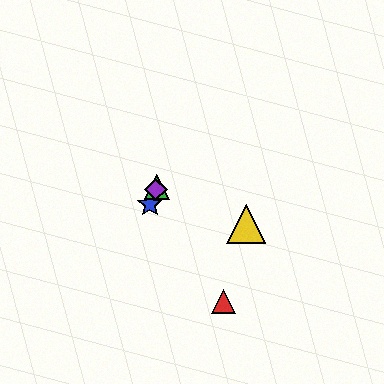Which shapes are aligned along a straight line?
The blue star, the green triangle, the purple diamond are aligned along a straight line.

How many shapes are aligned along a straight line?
3 shapes (the blue star, the green triangle, the purple diamond) are aligned along a straight line.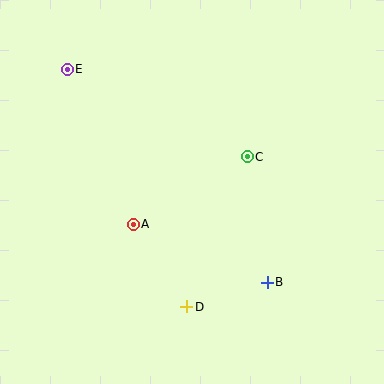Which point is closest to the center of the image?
Point C at (247, 157) is closest to the center.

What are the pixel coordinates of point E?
Point E is at (67, 69).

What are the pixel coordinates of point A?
Point A is at (133, 224).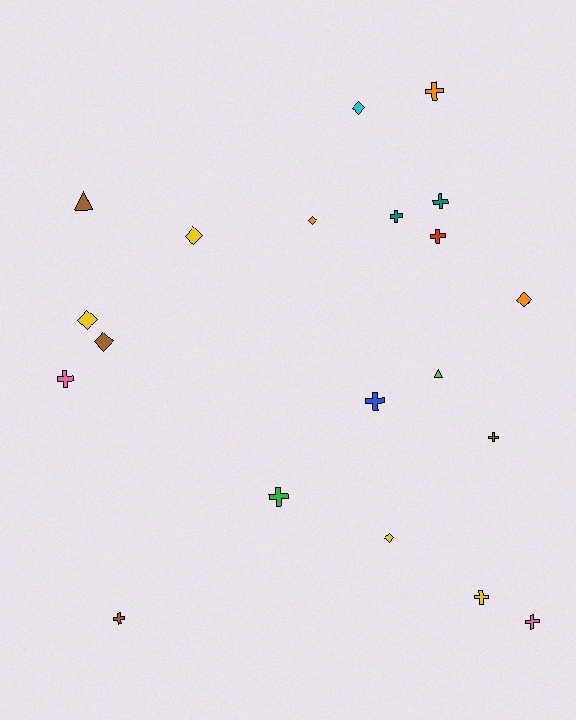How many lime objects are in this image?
There is 1 lime object.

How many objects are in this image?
There are 20 objects.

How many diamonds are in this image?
There are 7 diamonds.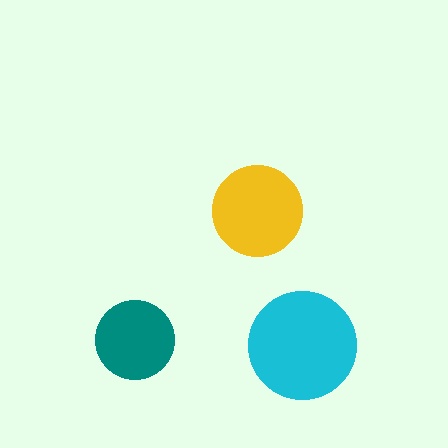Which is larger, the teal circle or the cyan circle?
The cyan one.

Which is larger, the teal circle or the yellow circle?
The yellow one.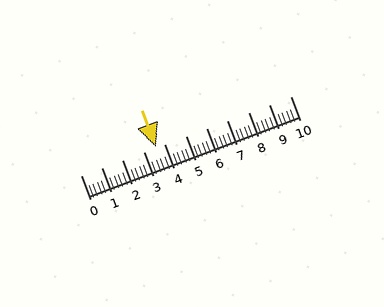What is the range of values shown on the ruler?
The ruler shows values from 0 to 10.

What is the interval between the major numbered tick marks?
The major tick marks are spaced 1 units apart.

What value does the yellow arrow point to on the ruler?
The yellow arrow points to approximately 3.6.